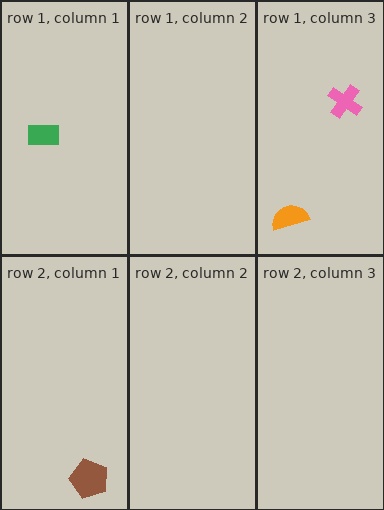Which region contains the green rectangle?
The row 1, column 1 region.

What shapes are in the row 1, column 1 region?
The green rectangle.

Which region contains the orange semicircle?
The row 1, column 3 region.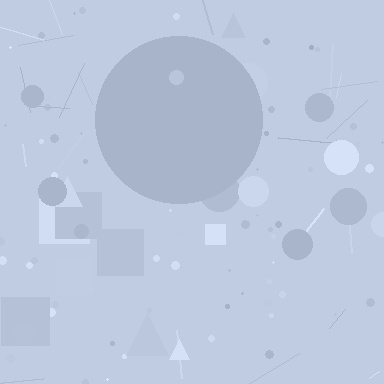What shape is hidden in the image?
A circle is hidden in the image.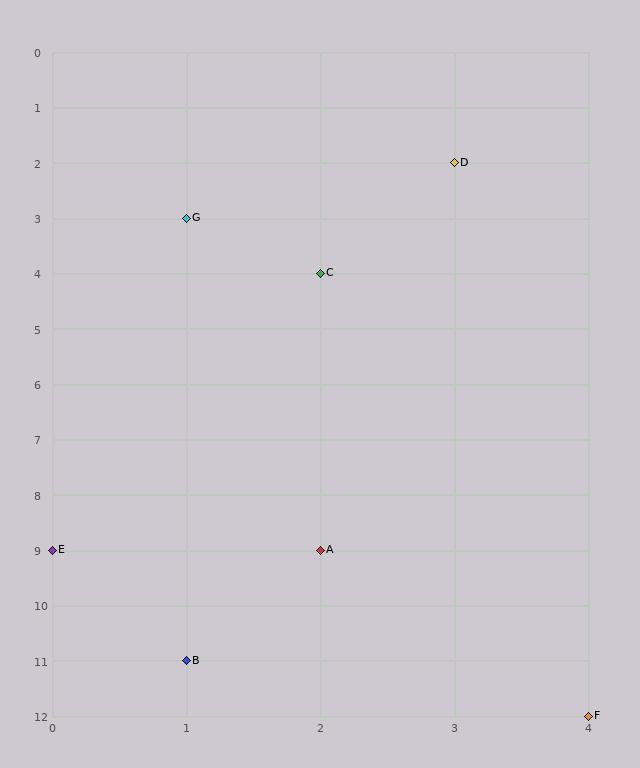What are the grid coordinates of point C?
Point C is at grid coordinates (2, 4).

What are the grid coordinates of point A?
Point A is at grid coordinates (2, 9).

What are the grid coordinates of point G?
Point G is at grid coordinates (1, 3).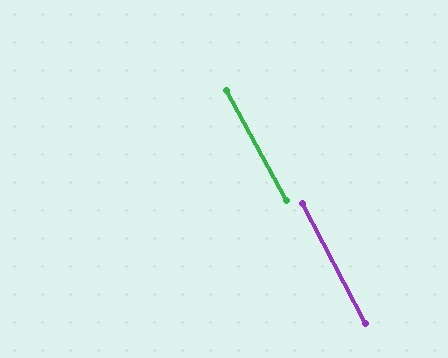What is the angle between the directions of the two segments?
Approximately 1 degree.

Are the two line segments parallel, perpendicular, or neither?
Parallel — their directions differ by only 1.3°.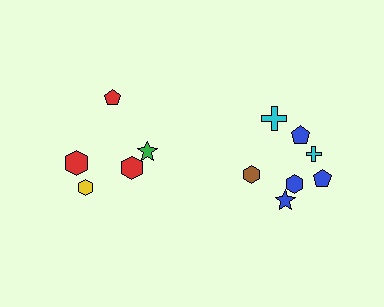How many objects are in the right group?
There are 7 objects.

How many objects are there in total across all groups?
There are 12 objects.